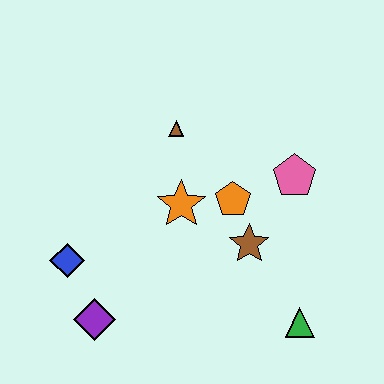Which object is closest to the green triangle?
The brown star is closest to the green triangle.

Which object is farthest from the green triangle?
The blue diamond is farthest from the green triangle.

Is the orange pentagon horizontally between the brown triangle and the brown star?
Yes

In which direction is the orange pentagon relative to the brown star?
The orange pentagon is above the brown star.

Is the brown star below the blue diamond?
No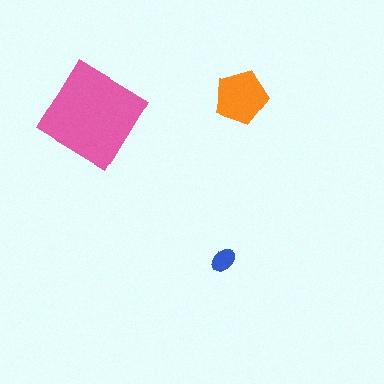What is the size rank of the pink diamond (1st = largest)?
1st.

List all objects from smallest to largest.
The blue ellipse, the orange pentagon, the pink diamond.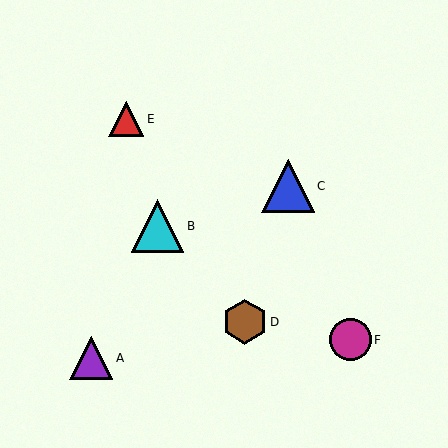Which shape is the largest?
The blue triangle (labeled C) is the largest.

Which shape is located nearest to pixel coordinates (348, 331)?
The magenta circle (labeled F) at (351, 340) is nearest to that location.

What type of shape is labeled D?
Shape D is a brown hexagon.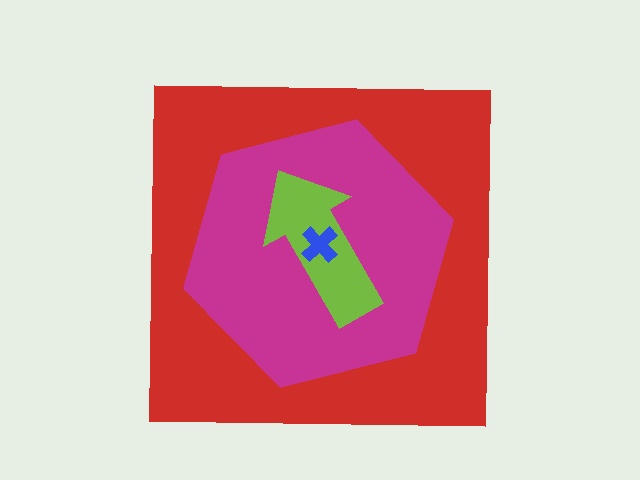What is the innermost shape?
The blue cross.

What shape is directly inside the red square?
The magenta hexagon.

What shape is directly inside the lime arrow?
The blue cross.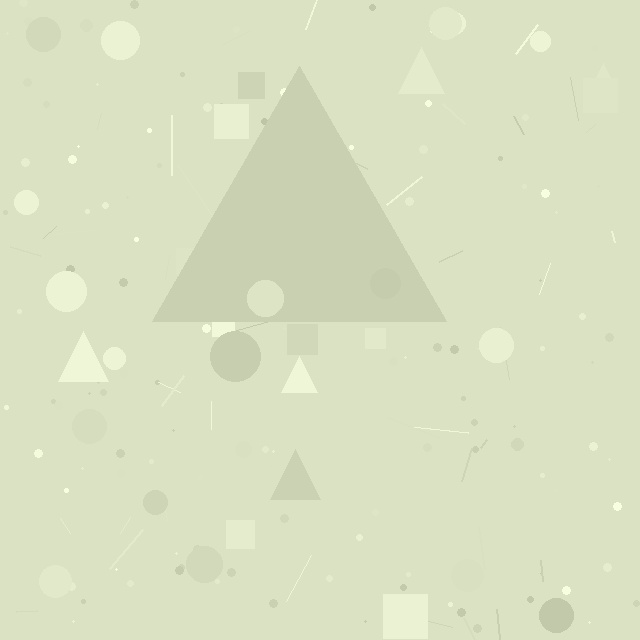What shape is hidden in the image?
A triangle is hidden in the image.